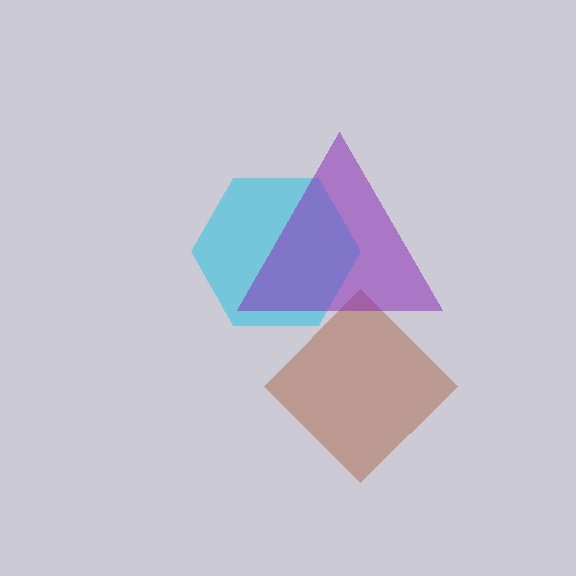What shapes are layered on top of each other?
The layered shapes are: a brown diamond, a cyan hexagon, a purple triangle.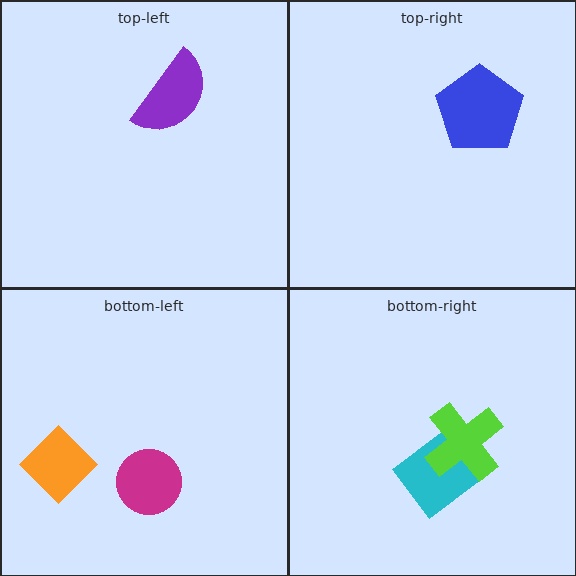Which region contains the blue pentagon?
The top-right region.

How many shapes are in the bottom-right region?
2.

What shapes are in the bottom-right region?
The cyan diamond, the lime cross.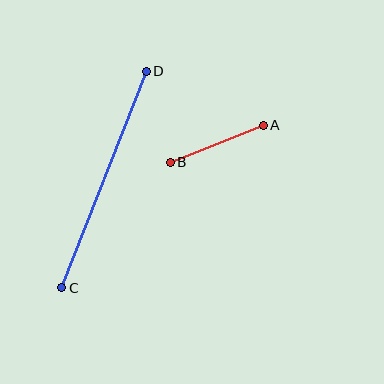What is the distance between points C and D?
The distance is approximately 233 pixels.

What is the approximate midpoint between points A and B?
The midpoint is at approximately (217, 144) pixels.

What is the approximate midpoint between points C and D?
The midpoint is at approximately (104, 180) pixels.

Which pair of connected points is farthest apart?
Points C and D are farthest apart.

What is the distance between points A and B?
The distance is approximately 100 pixels.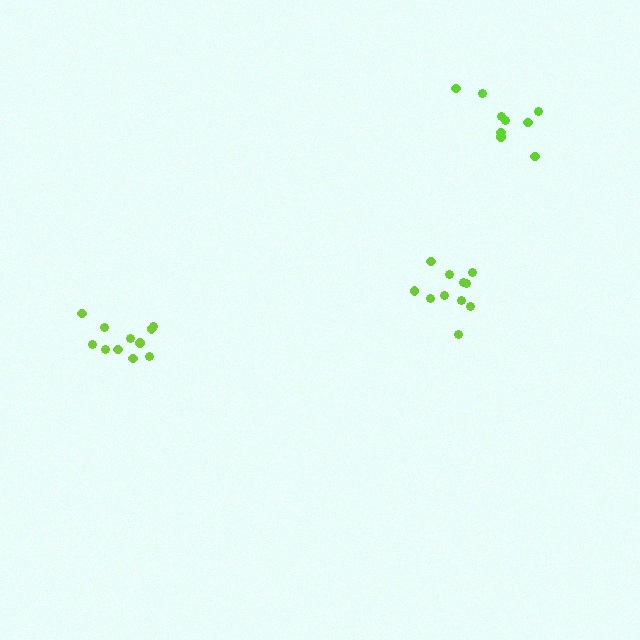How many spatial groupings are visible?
There are 3 spatial groupings.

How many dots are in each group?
Group 1: 11 dots, Group 2: 9 dots, Group 3: 11 dots (31 total).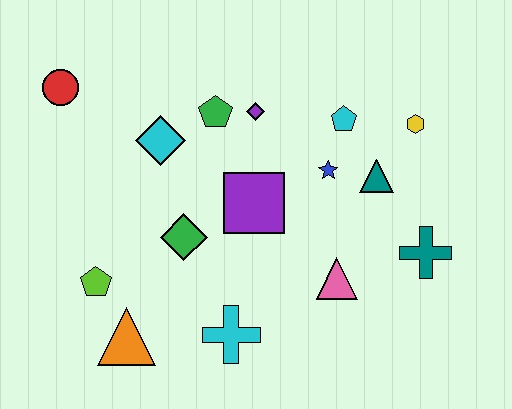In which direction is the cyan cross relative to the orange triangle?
The cyan cross is to the right of the orange triangle.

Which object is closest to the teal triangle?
The blue star is closest to the teal triangle.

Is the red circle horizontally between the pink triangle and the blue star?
No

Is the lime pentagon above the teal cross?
No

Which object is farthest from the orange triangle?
The yellow hexagon is farthest from the orange triangle.